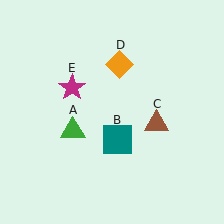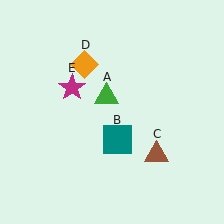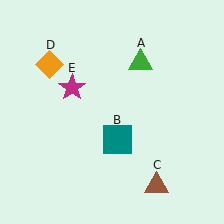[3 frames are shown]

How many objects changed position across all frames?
3 objects changed position: green triangle (object A), brown triangle (object C), orange diamond (object D).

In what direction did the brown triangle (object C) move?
The brown triangle (object C) moved down.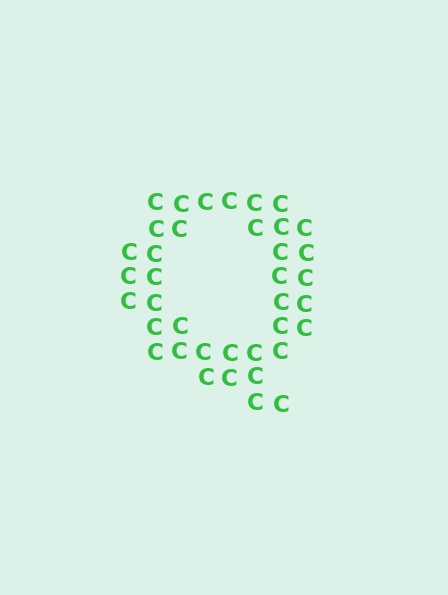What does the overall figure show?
The overall figure shows the letter Q.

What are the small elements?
The small elements are letter C's.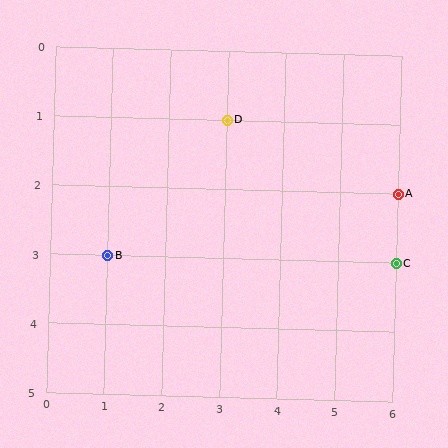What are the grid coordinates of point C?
Point C is at grid coordinates (6, 3).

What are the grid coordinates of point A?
Point A is at grid coordinates (6, 2).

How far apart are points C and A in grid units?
Points C and A are 1 row apart.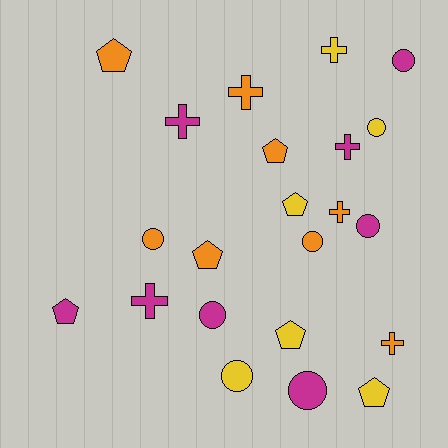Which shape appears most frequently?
Circle, with 8 objects.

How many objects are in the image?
There are 22 objects.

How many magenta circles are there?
There are 4 magenta circles.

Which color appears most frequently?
Magenta, with 8 objects.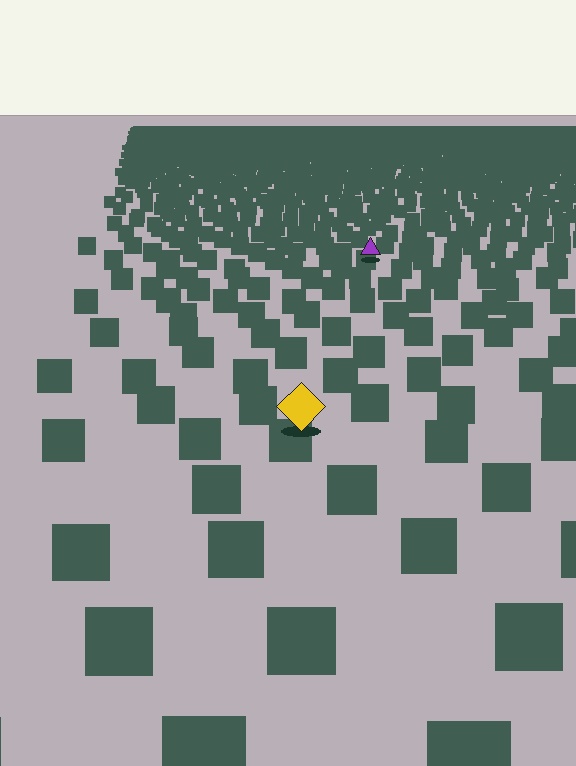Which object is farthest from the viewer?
The purple triangle is farthest from the viewer. It appears smaller and the ground texture around it is denser.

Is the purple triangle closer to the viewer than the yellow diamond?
No. The yellow diamond is closer — you can tell from the texture gradient: the ground texture is coarser near it.